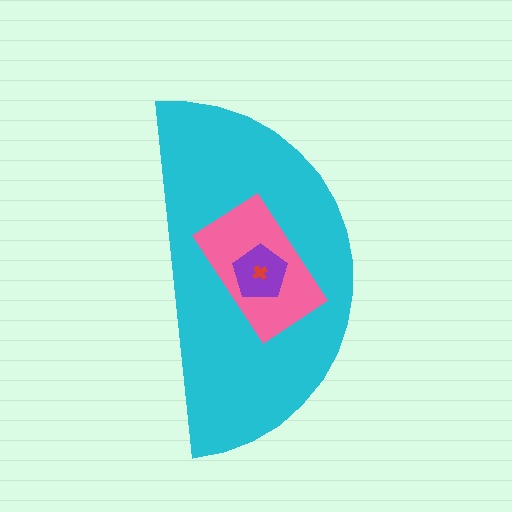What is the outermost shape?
The cyan semicircle.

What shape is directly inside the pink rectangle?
The purple pentagon.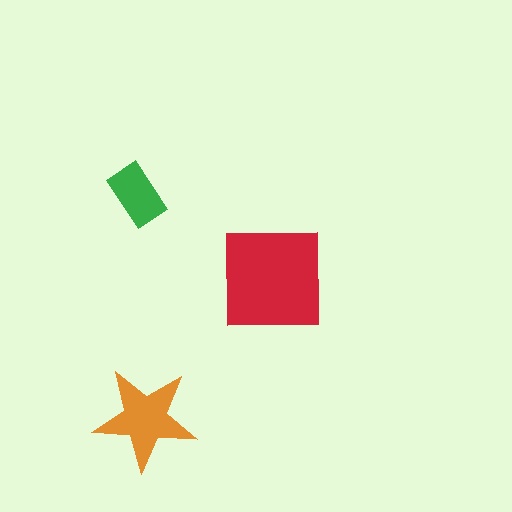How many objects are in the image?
There are 3 objects in the image.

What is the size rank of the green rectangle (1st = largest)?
3rd.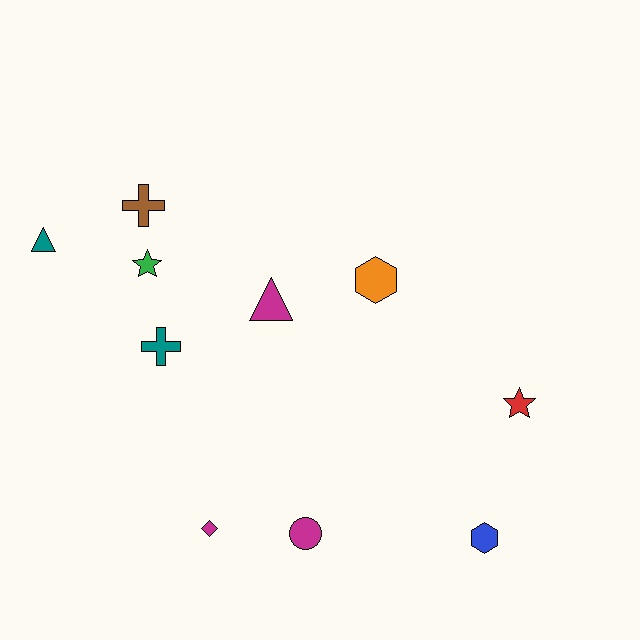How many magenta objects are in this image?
There are 3 magenta objects.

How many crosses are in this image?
There are 2 crosses.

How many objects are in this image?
There are 10 objects.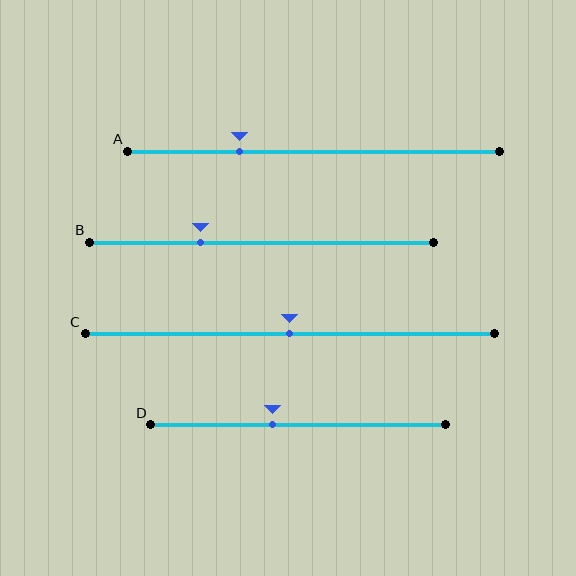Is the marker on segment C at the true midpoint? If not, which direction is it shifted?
Yes, the marker on segment C is at the true midpoint.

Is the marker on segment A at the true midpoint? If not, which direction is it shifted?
No, the marker on segment A is shifted to the left by about 20% of the segment length.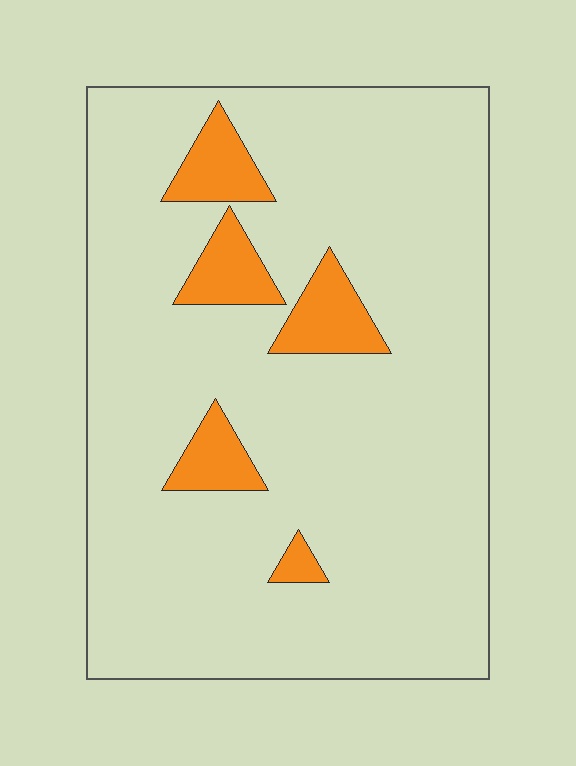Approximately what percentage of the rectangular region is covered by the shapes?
Approximately 10%.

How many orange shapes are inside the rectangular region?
5.